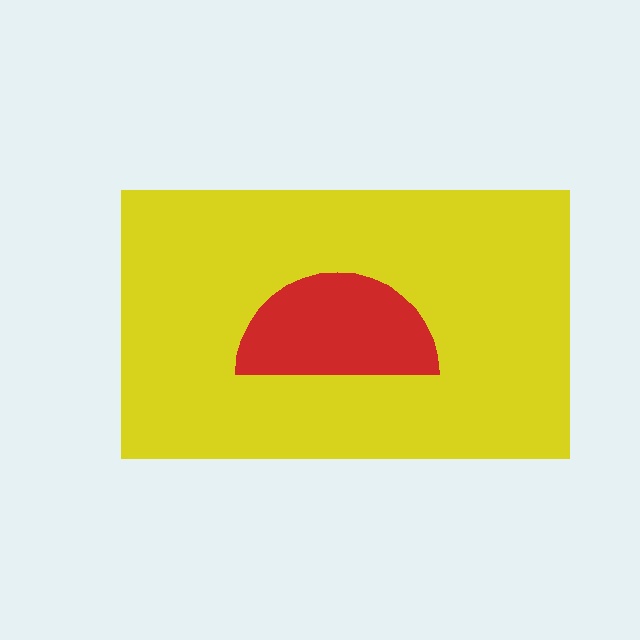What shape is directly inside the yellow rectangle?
The red semicircle.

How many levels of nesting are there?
2.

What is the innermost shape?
The red semicircle.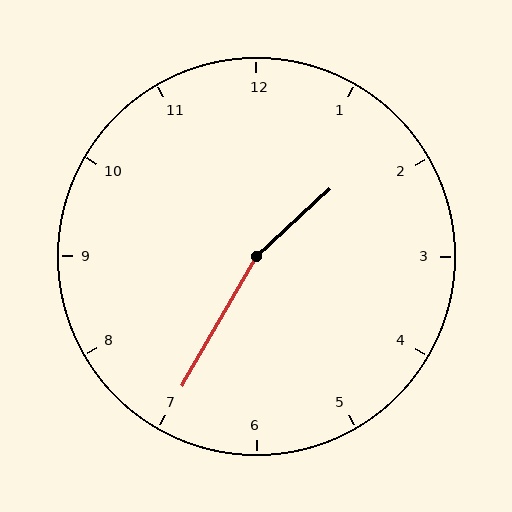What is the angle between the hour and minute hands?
Approximately 162 degrees.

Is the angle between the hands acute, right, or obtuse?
It is obtuse.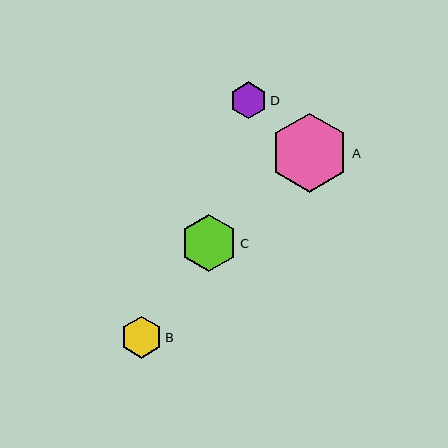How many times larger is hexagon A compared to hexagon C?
Hexagon A is approximately 1.4 times the size of hexagon C.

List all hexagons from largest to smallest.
From largest to smallest: A, C, B, D.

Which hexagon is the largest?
Hexagon A is the largest with a size of approximately 79 pixels.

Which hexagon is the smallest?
Hexagon D is the smallest with a size of approximately 37 pixels.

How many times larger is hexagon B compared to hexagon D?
Hexagon B is approximately 1.1 times the size of hexagon D.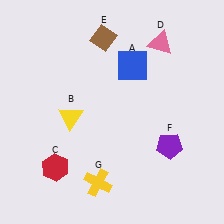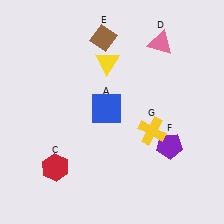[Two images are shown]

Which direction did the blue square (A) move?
The blue square (A) moved down.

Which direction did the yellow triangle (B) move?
The yellow triangle (B) moved up.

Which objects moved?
The objects that moved are: the blue square (A), the yellow triangle (B), the yellow cross (G).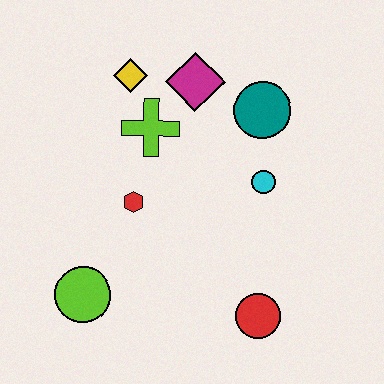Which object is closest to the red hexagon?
The lime cross is closest to the red hexagon.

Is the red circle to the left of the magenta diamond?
No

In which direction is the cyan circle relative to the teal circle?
The cyan circle is below the teal circle.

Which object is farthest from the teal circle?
The lime circle is farthest from the teal circle.